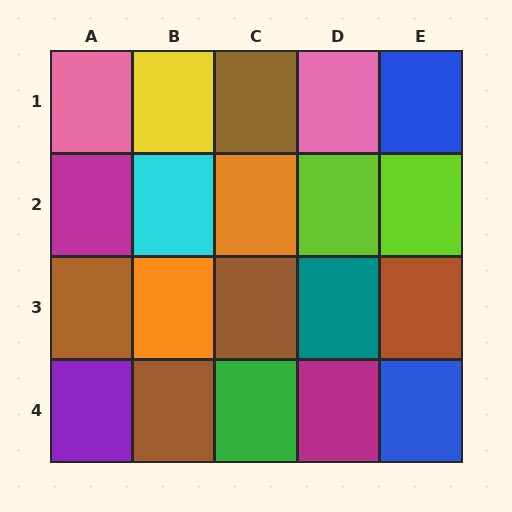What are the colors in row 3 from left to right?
Brown, orange, brown, teal, brown.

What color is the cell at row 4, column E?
Blue.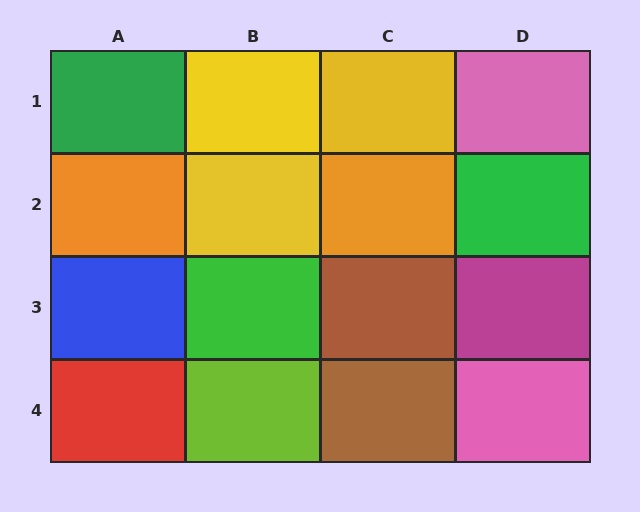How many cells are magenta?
1 cell is magenta.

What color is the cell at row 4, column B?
Lime.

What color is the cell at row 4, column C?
Brown.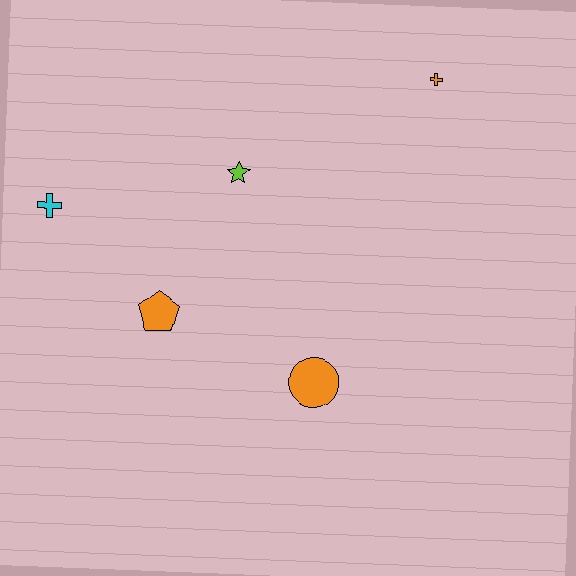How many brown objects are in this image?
There are no brown objects.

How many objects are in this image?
There are 5 objects.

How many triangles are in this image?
There are no triangles.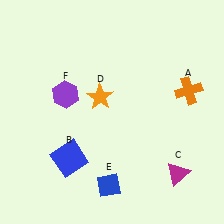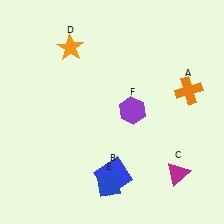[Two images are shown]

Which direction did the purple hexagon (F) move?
The purple hexagon (F) moved right.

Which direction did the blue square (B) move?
The blue square (B) moved right.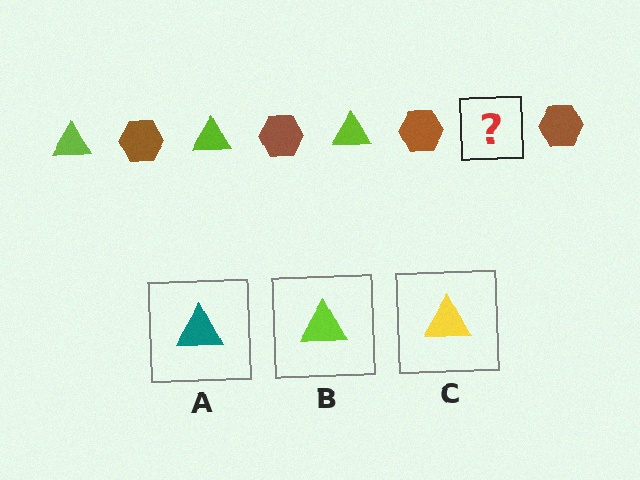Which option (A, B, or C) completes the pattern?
B.